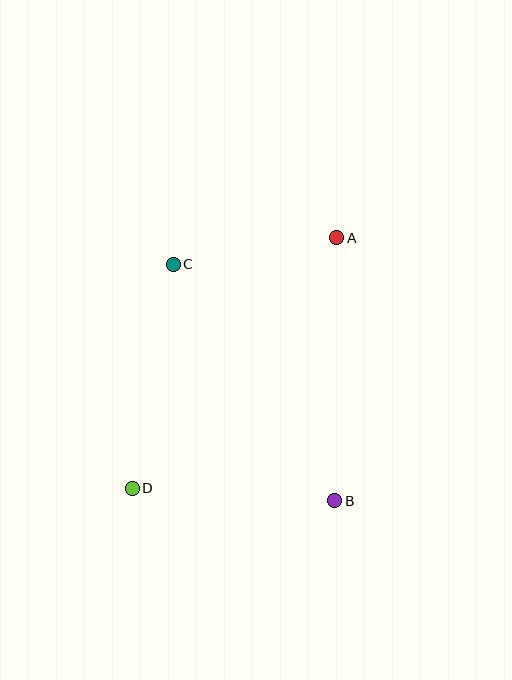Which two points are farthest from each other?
Points A and D are farthest from each other.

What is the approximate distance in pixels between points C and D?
The distance between C and D is approximately 228 pixels.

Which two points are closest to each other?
Points A and C are closest to each other.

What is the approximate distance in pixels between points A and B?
The distance between A and B is approximately 263 pixels.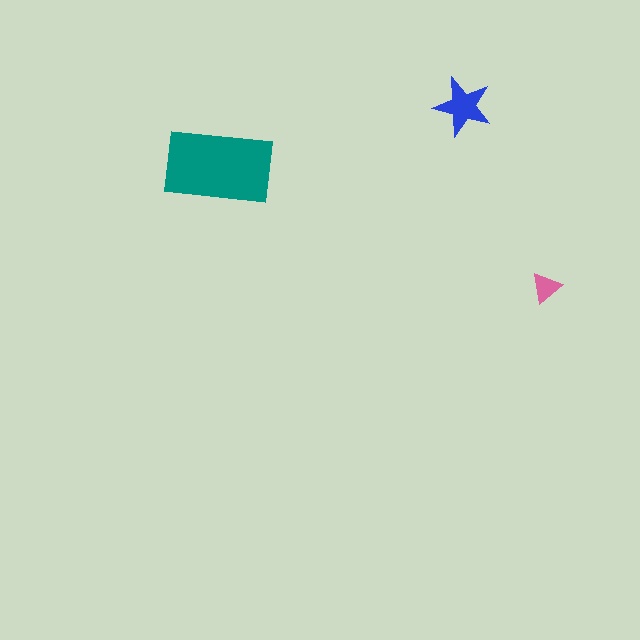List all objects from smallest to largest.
The pink triangle, the blue star, the teal rectangle.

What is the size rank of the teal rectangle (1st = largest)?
1st.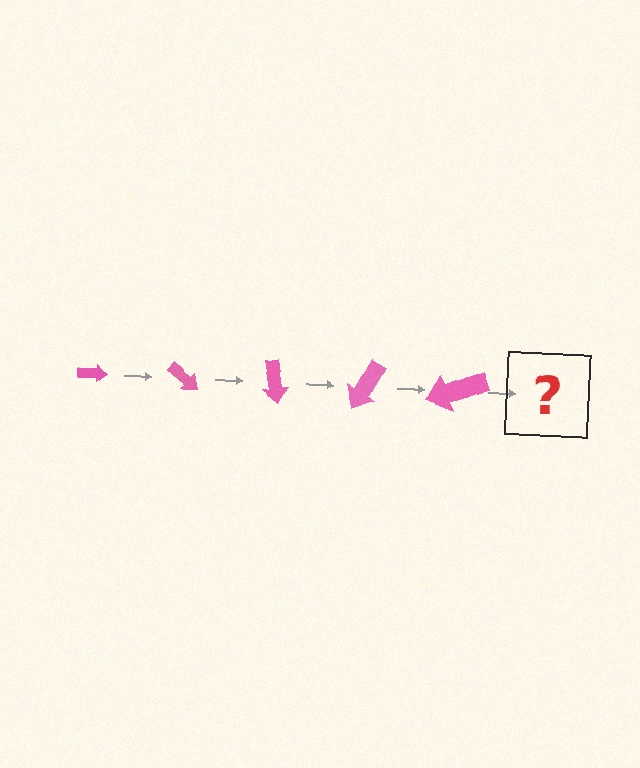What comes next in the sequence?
The next element should be an arrow, larger than the previous one and rotated 200 degrees from the start.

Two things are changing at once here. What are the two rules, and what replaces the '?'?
The two rules are that the arrow grows larger each step and it rotates 40 degrees each step. The '?' should be an arrow, larger than the previous one and rotated 200 degrees from the start.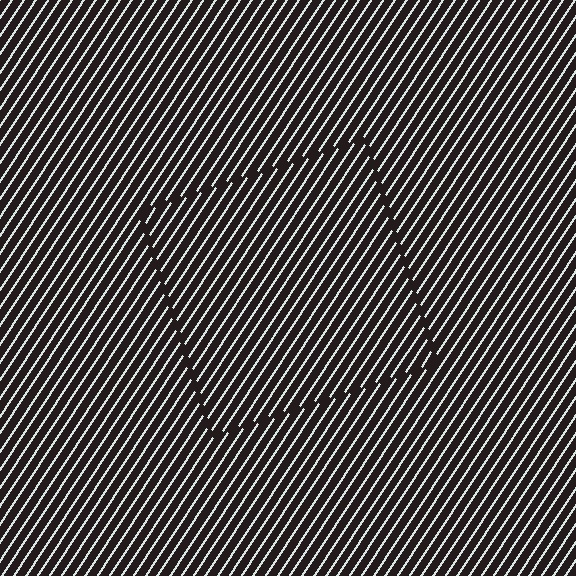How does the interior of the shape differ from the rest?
The interior of the shape contains the same grating, shifted by half a period — the contour is defined by the phase discontinuity where line-ends from the inner and outer gratings abut.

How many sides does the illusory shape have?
4 sides — the line-ends trace a square.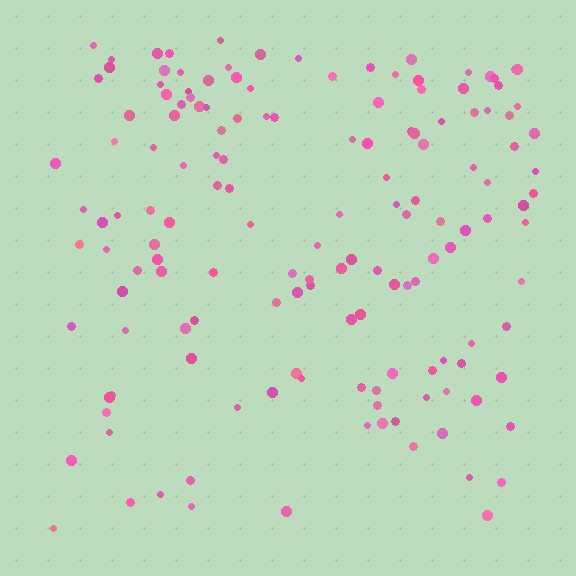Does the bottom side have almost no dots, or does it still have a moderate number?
Still a moderate number, just noticeably fewer than the top.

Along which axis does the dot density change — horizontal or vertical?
Vertical.